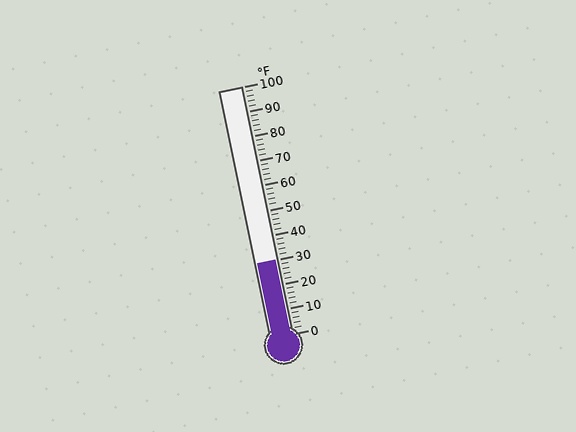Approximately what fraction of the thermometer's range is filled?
The thermometer is filled to approximately 30% of its range.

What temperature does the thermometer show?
The thermometer shows approximately 30°F.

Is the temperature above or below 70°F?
The temperature is below 70°F.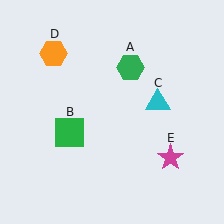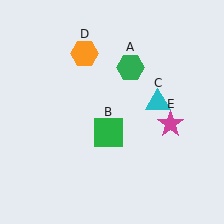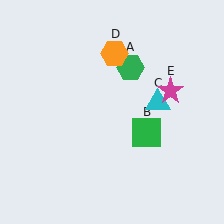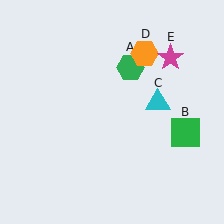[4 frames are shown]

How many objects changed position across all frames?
3 objects changed position: green square (object B), orange hexagon (object D), magenta star (object E).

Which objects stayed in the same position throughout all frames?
Green hexagon (object A) and cyan triangle (object C) remained stationary.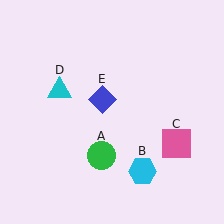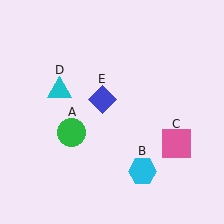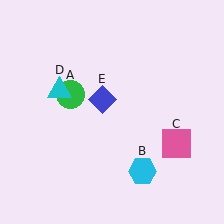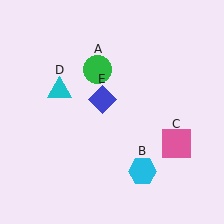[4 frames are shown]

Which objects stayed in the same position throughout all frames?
Cyan hexagon (object B) and pink square (object C) and cyan triangle (object D) and blue diamond (object E) remained stationary.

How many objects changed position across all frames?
1 object changed position: green circle (object A).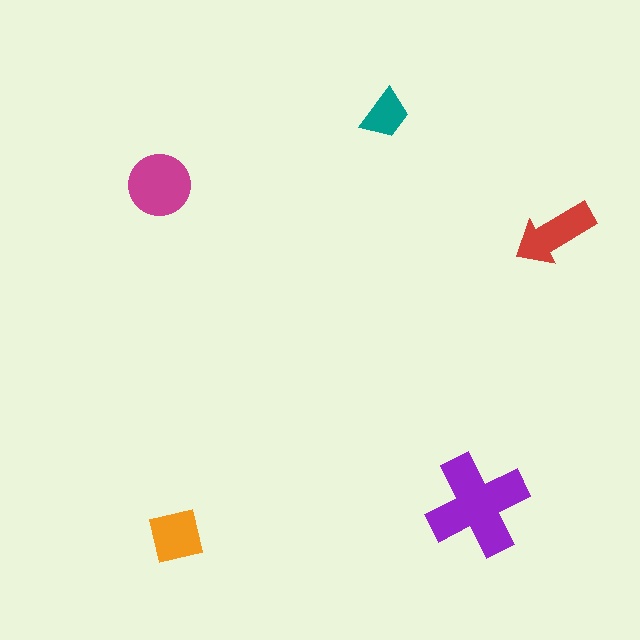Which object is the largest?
The purple cross.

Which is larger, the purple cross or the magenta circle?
The purple cross.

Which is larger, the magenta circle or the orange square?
The magenta circle.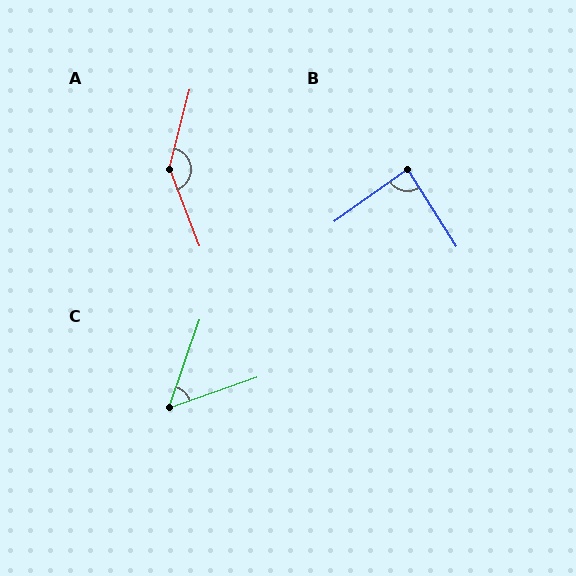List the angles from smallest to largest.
C (51°), B (87°), A (144°).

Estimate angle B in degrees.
Approximately 87 degrees.